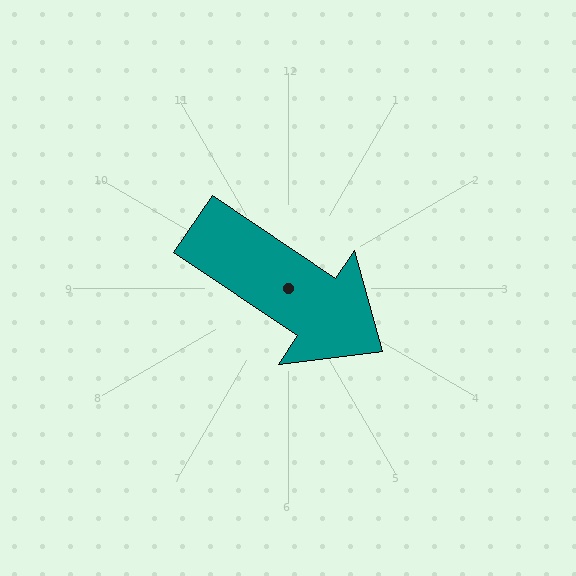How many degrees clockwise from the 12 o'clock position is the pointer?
Approximately 124 degrees.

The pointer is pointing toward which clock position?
Roughly 4 o'clock.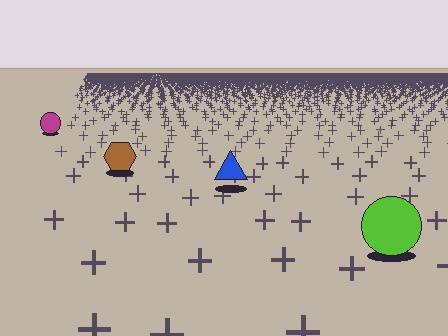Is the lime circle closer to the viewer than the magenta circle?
Yes. The lime circle is closer — you can tell from the texture gradient: the ground texture is coarser near it.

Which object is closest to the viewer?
The lime circle is closest. The texture marks near it are larger and more spread out.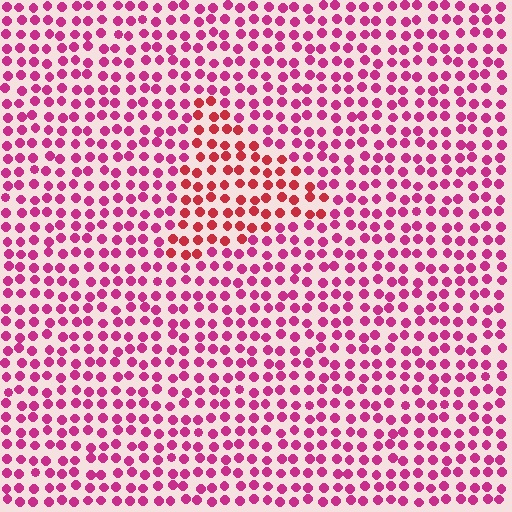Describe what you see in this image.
The image is filled with small magenta elements in a uniform arrangement. A triangle-shaped region is visible where the elements are tinted to a slightly different hue, forming a subtle color boundary.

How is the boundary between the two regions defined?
The boundary is defined purely by a slight shift in hue (about 30 degrees). Spacing, size, and orientation are identical on both sides.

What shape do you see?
I see a triangle.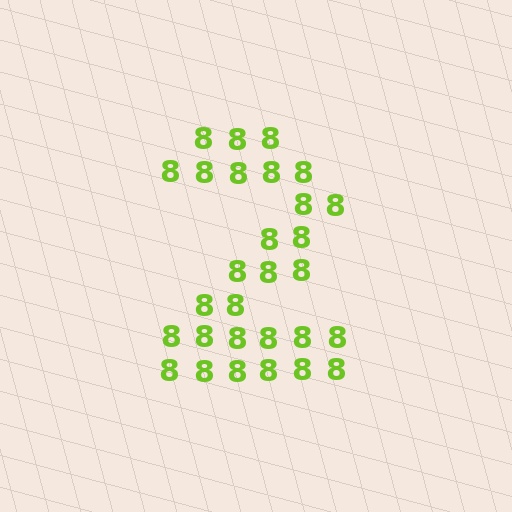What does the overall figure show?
The overall figure shows the digit 2.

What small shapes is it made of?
It is made of small digit 8's.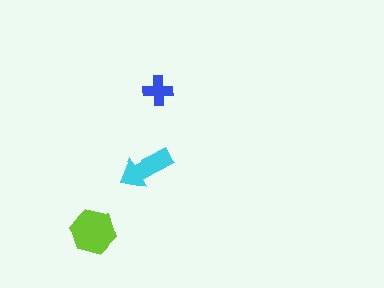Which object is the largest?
The lime hexagon.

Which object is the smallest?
The blue cross.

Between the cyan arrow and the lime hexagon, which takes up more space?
The lime hexagon.